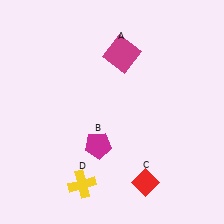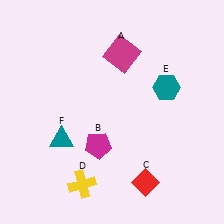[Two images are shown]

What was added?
A teal hexagon (E), a teal triangle (F) were added in Image 2.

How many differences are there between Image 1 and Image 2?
There are 2 differences between the two images.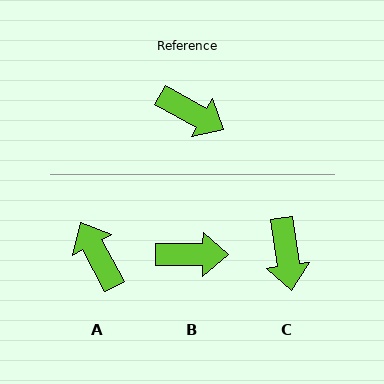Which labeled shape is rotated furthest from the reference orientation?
A, about 147 degrees away.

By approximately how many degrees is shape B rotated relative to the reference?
Approximately 28 degrees counter-clockwise.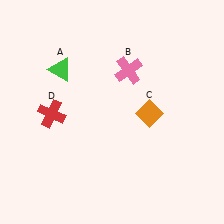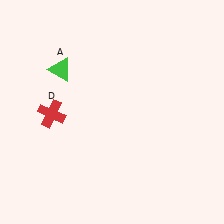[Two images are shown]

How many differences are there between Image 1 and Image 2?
There are 2 differences between the two images.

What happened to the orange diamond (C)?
The orange diamond (C) was removed in Image 2. It was in the bottom-right area of Image 1.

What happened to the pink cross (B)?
The pink cross (B) was removed in Image 2. It was in the top-right area of Image 1.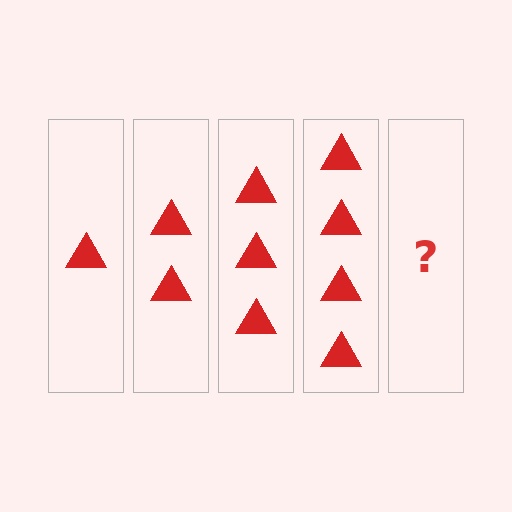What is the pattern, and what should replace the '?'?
The pattern is that each step adds one more triangle. The '?' should be 5 triangles.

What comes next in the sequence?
The next element should be 5 triangles.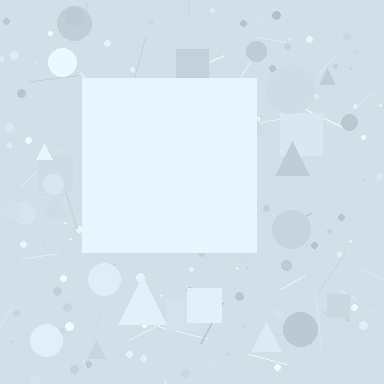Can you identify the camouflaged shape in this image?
The camouflaged shape is a square.